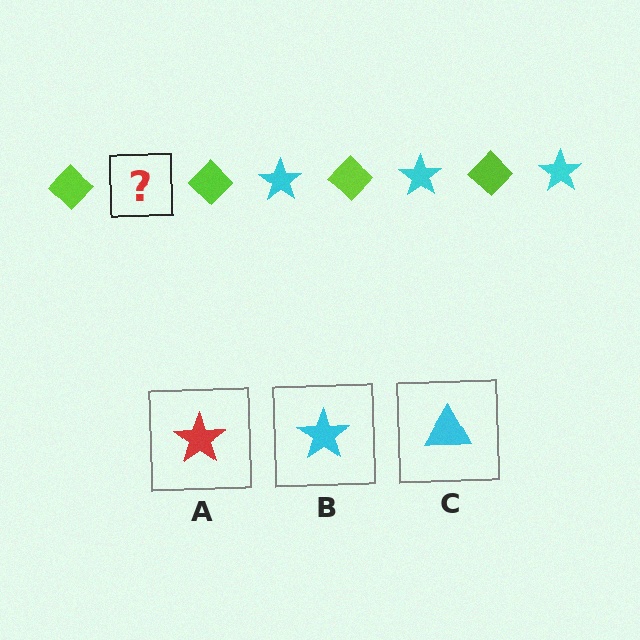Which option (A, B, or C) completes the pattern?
B.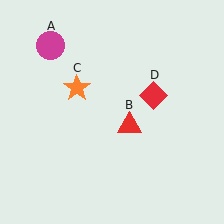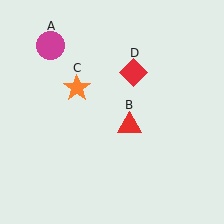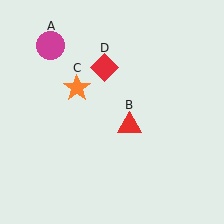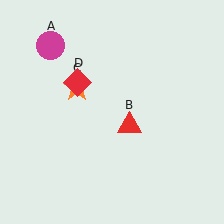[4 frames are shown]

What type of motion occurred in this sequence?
The red diamond (object D) rotated counterclockwise around the center of the scene.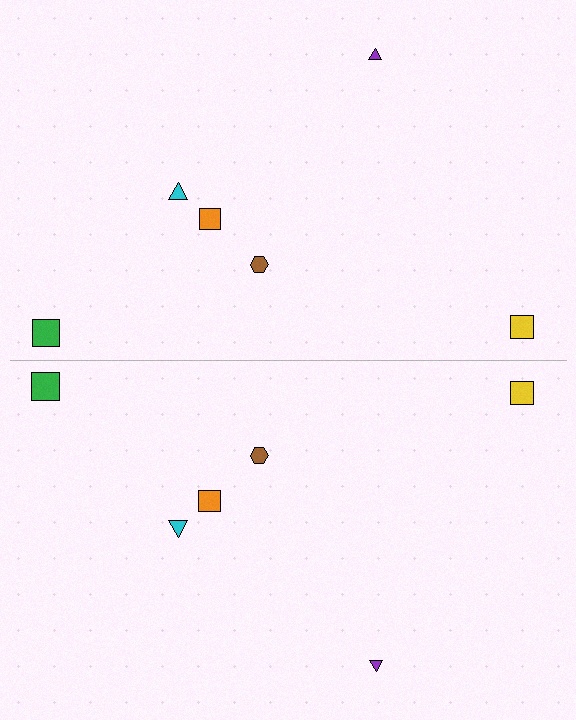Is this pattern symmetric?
Yes, this pattern has bilateral (reflection) symmetry.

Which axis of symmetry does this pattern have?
The pattern has a horizontal axis of symmetry running through the center of the image.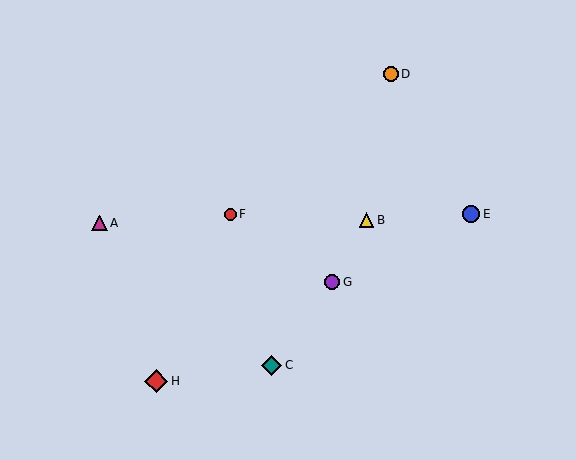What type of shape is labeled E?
Shape E is a blue circle.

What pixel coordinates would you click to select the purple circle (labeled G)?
Click at (332, 282) to select the purple circle G.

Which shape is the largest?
The red diamond (labeled H) is the largest.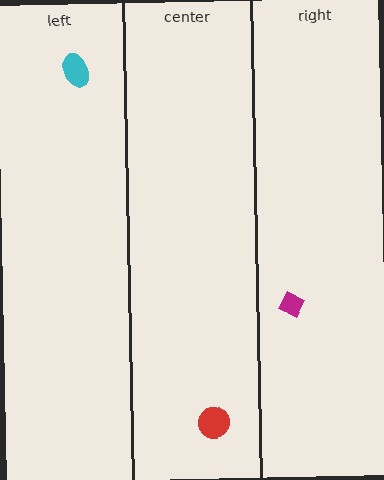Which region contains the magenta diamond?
The right region.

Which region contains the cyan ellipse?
The left region.